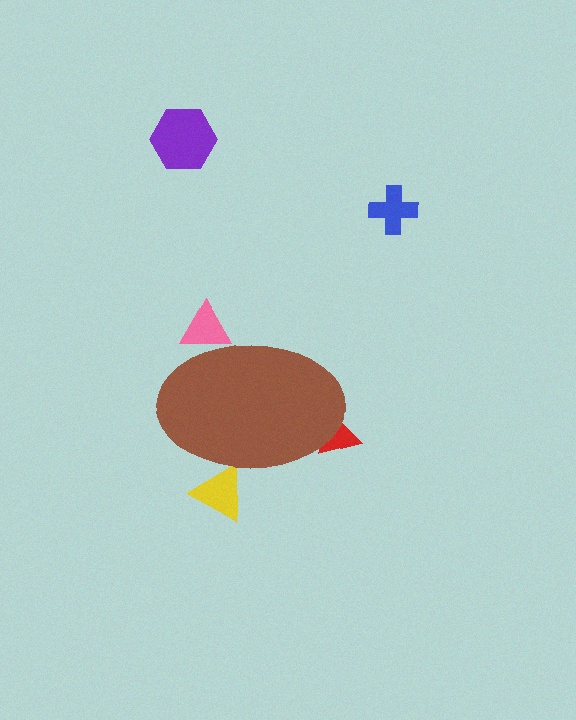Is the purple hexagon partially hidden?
No, the purple hexagon is fully visible.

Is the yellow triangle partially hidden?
Yes, the yellow triangle is partially hidden behind the brown ellipse.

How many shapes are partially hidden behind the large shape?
3 shapes are partially hidden.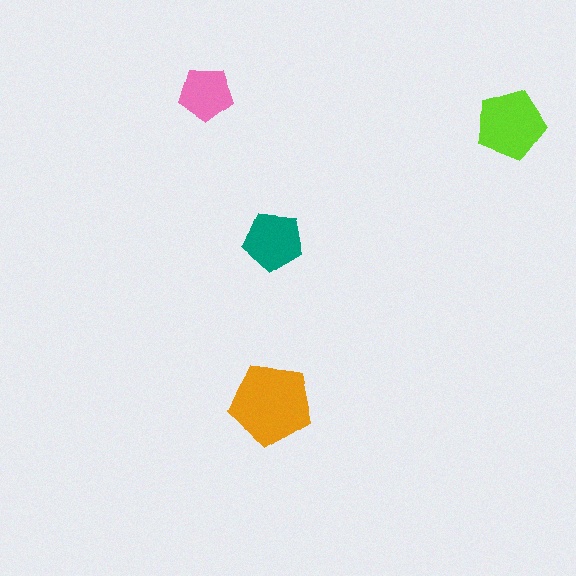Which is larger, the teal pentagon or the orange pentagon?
The orange one.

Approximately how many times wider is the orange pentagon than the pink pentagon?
About 1.5 times wider.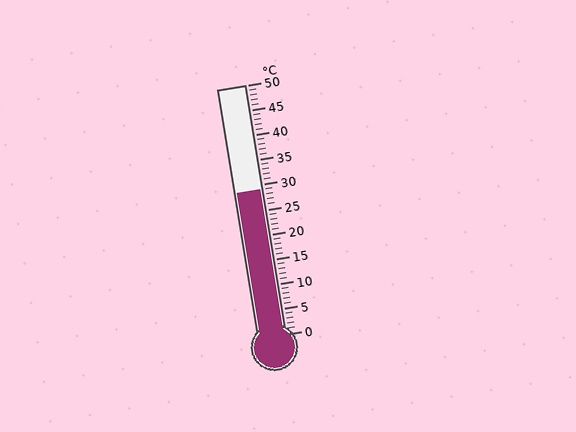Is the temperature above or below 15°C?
The temperature is above 15°C.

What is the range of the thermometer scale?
The thermometer scale ranges from 0°C to 50°C.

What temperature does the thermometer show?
The thermometer shows approximately 29°C.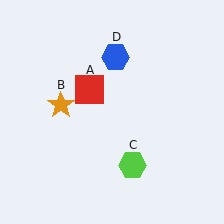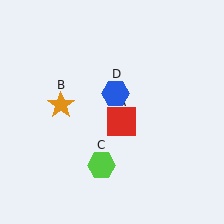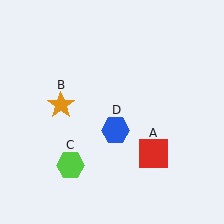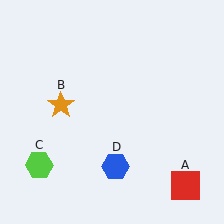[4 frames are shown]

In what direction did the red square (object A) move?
The red square (object A) moved down and to the right.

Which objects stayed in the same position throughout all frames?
Orange star (object B) remained stationary.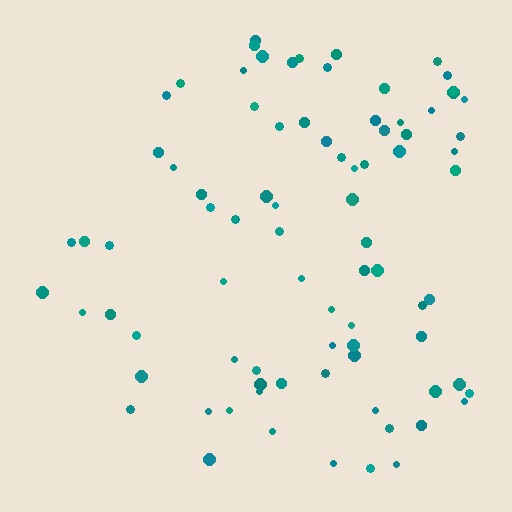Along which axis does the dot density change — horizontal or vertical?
Horizontal.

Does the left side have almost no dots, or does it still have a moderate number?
Still a moderate number, just noticeably fewer than the right.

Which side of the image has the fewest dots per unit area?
The left.